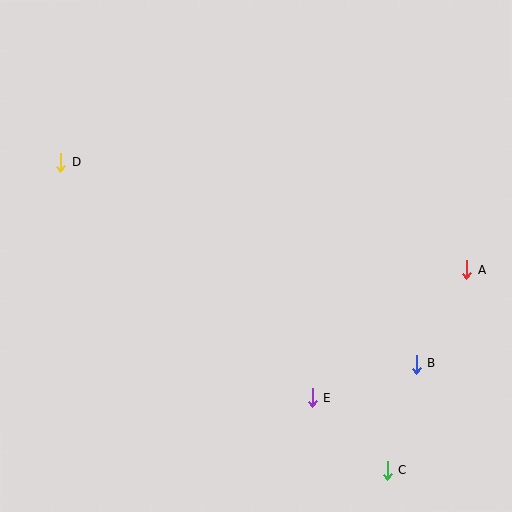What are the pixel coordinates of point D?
Point D is at (60, 162).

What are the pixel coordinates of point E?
Point E is at (313, 398).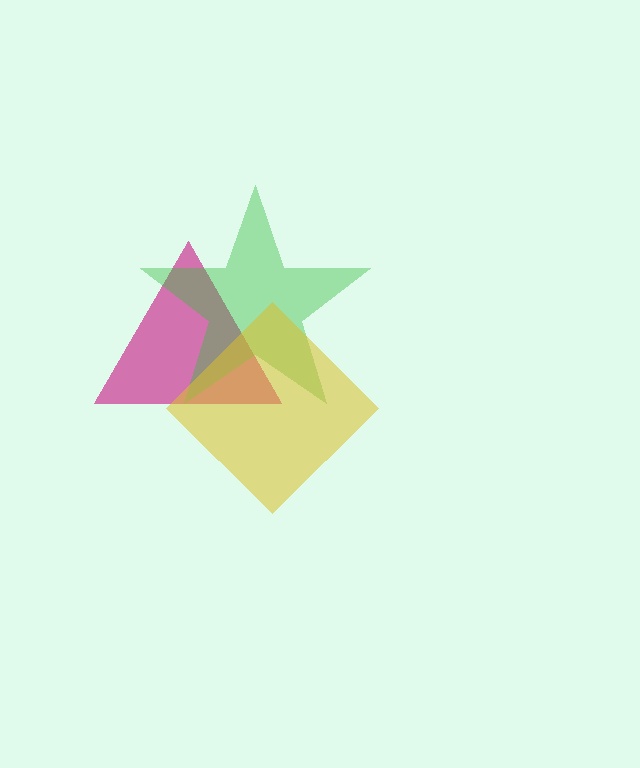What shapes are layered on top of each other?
The layered shapes are: a magenta triangle, a green star, a yellow diamond.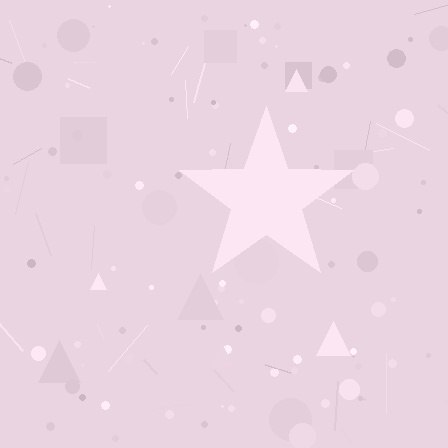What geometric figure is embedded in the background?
A star is embedded in the background.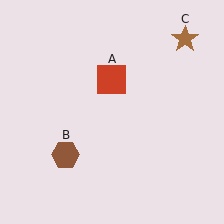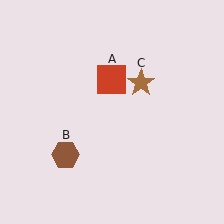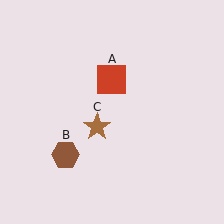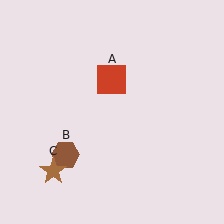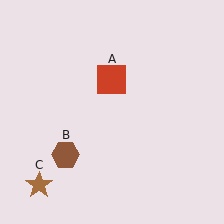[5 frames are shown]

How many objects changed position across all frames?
1 object changed position: brown star (object C).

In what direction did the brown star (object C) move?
The brown star (object C) moved down and to the left.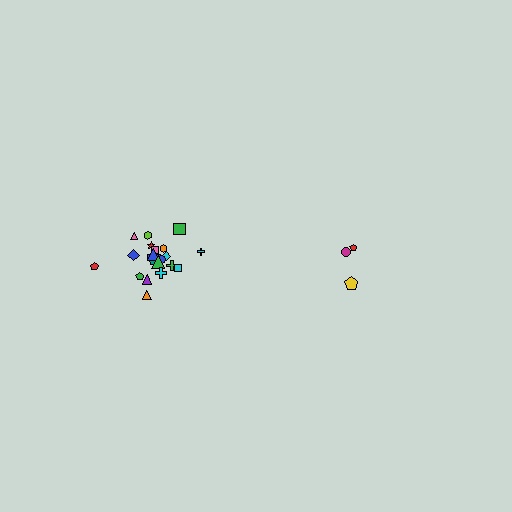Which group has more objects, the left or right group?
The left group.